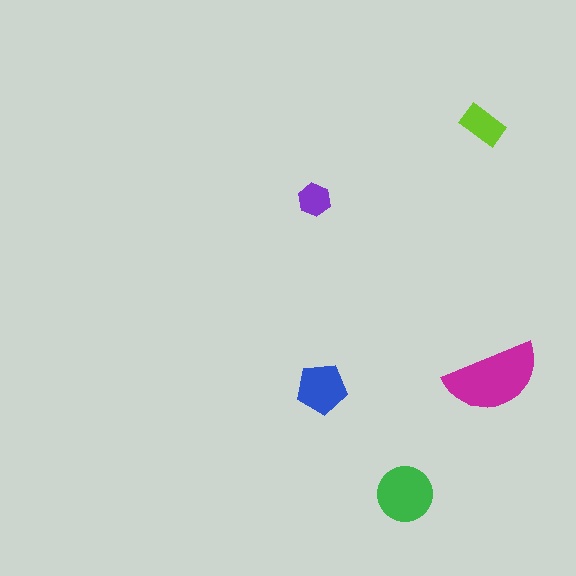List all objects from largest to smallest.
The magenta semicircle, the green circle, the blue pentagon, the lime rectangle, the purple hexagon.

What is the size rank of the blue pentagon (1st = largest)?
3rd.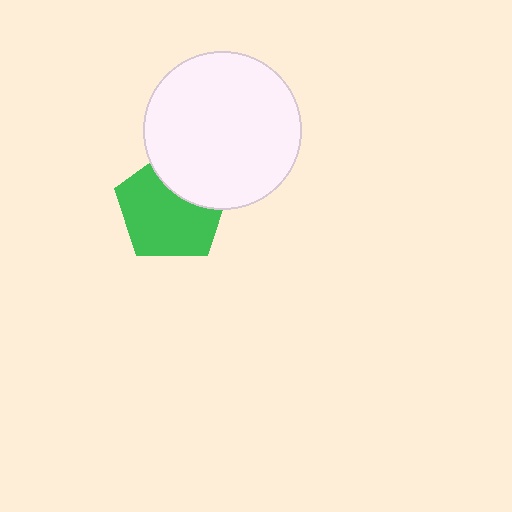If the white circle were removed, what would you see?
You would see the complete green pentagon.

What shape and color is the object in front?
The object in front is a white circle.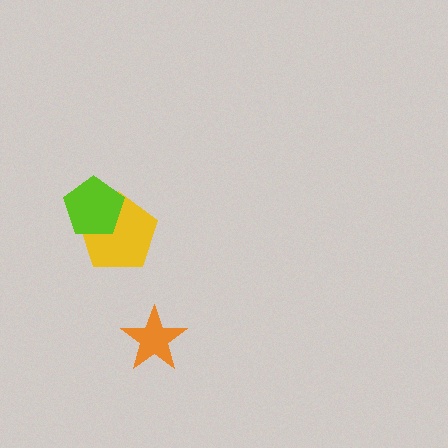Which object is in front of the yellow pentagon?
The lime pentagon is in front of the yellow pentagon.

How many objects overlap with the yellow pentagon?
1 object overlaps with the yellow pentagon.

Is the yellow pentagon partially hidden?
Yes, it is partially covered by another shape.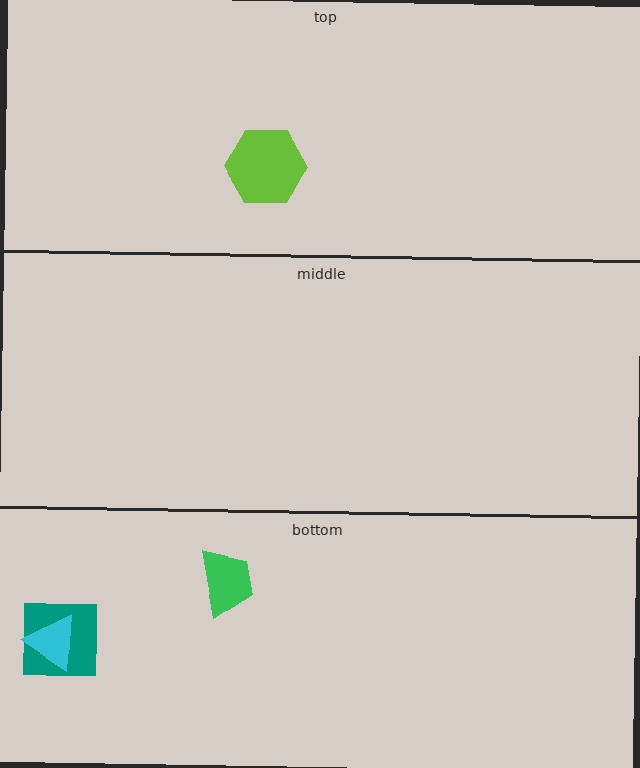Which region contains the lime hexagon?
The top region.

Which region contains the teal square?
The bottom region.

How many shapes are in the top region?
1.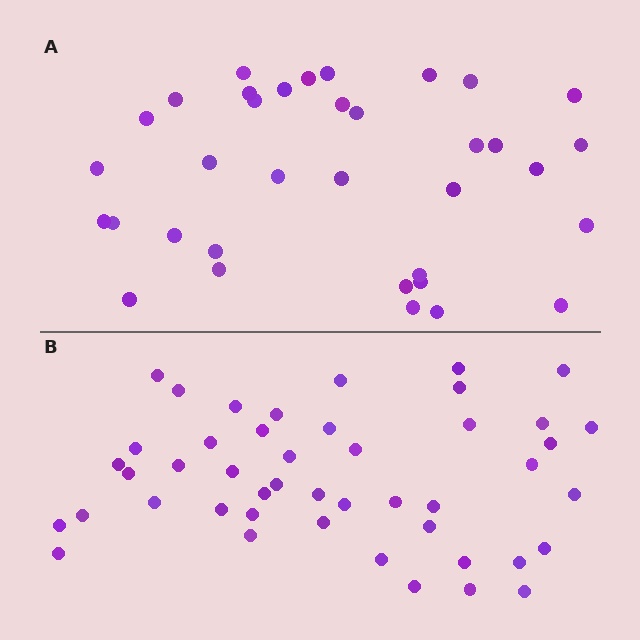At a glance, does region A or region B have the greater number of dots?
Region B (the bottom region) has more dots.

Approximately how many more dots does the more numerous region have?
Region B has roughly 12 or so more dots than region A.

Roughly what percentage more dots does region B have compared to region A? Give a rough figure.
About 30% more.